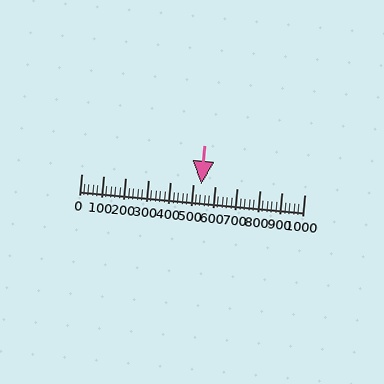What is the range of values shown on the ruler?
The ruler shows values from 0 to 1000.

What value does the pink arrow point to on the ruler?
The pink arrow points to approximately 538.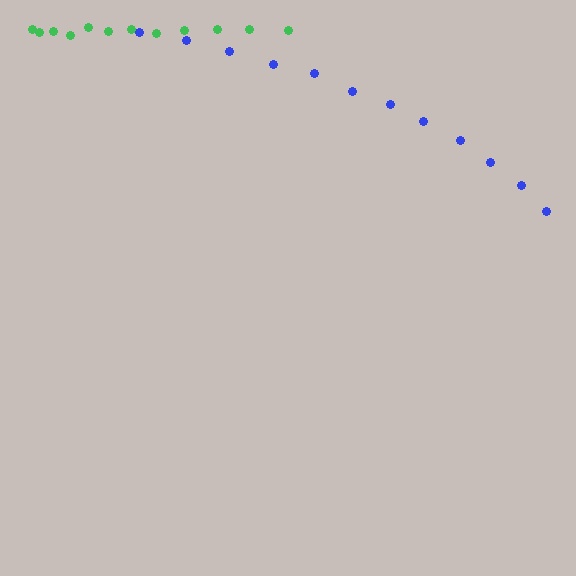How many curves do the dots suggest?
There are 2 distinct paths.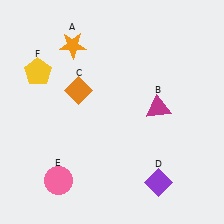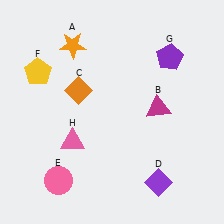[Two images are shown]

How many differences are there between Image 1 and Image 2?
There are 2 differences between the two images.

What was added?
A purple pentagon (G), a pink triangle (H) were added in Image 2.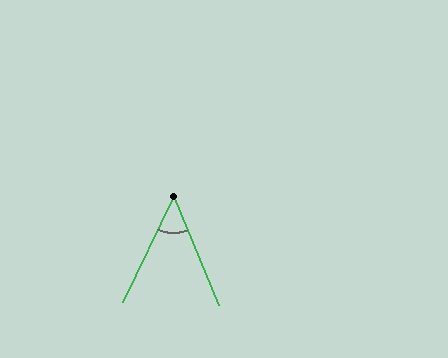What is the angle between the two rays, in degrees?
Approximately 48 degrees.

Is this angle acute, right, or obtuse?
It is acute.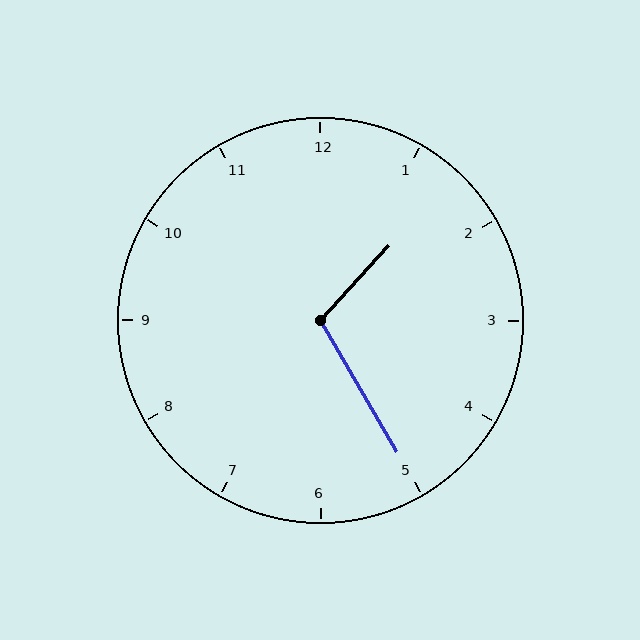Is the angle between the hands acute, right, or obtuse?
It is obtuse.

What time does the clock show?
1:25.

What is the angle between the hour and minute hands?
Approximately 108 degrees.